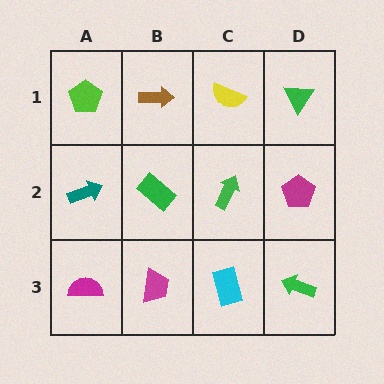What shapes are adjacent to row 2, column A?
A lime pentagon (row 1, column A), a magenta semicircle (row 3, column A), a green rectangle (row 2, column B).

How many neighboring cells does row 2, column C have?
4.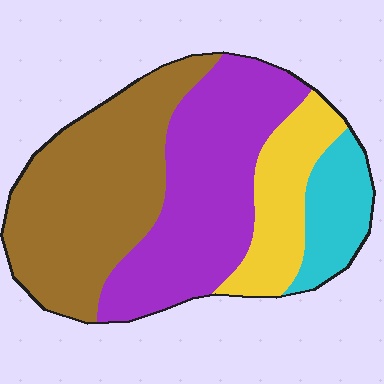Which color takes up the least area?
Cyan, at roughly 10%.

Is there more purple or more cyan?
Purple.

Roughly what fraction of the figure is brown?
Brown covers roughly 40% of the figure.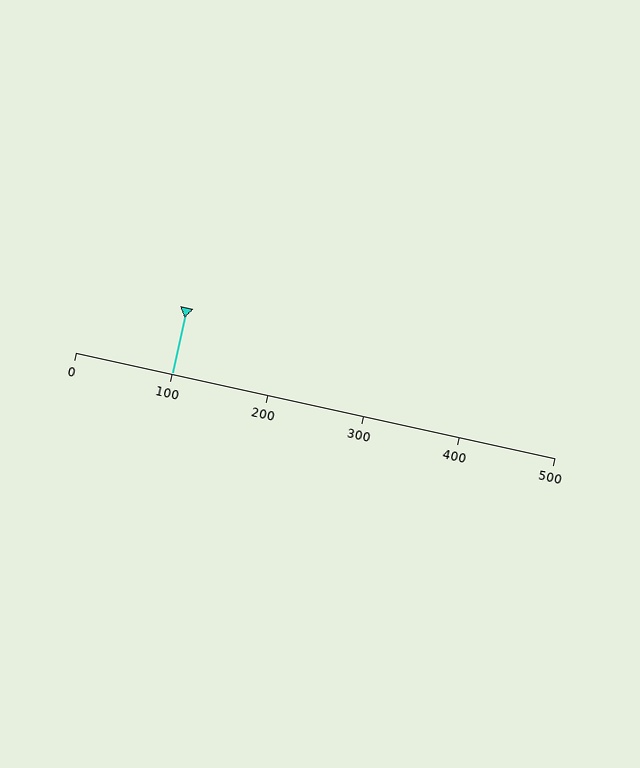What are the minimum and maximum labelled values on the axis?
The axis runs from 0 to 500.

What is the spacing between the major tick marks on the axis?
The major ticks are spaced 100 apart.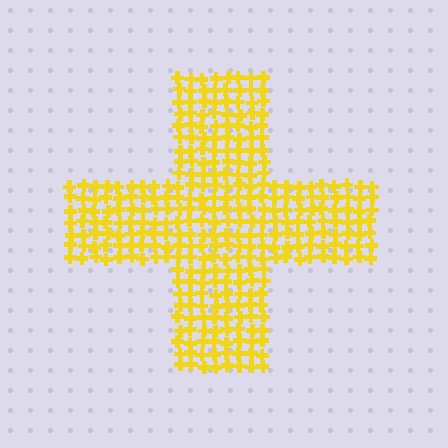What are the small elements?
The small elements are crosses.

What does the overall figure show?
The overall figure shows a cross.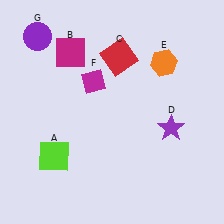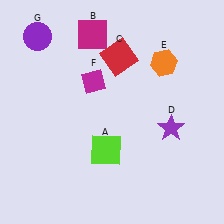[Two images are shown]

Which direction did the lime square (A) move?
The lime square (A) moved right.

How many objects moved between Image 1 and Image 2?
2 objects moved between the two images.